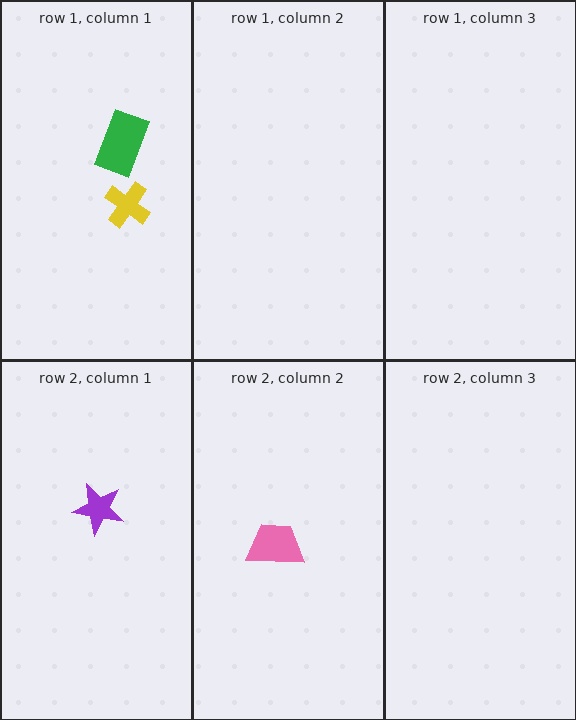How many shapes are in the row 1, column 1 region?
2.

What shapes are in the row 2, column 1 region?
The purple star.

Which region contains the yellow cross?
The row 1, column 1 region.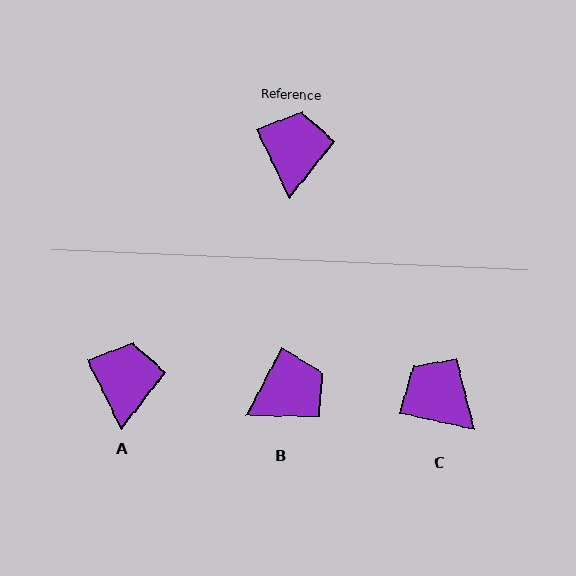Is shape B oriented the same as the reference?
No, it is off by about 53 degrees.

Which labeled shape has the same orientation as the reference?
A.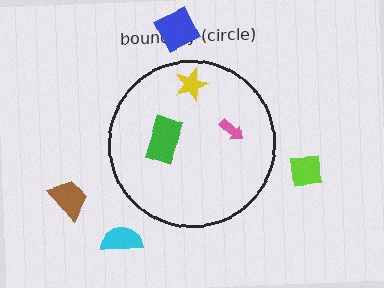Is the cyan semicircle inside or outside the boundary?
Outside.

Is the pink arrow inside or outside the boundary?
Inside.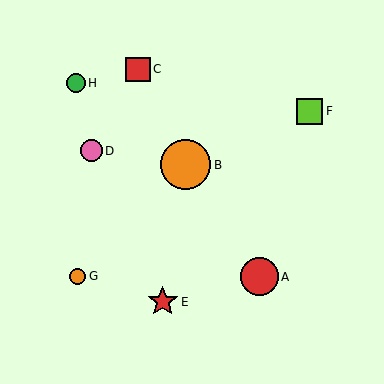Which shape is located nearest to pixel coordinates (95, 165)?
The pink circle (labeled D) at (92, 151) is nearest to that location.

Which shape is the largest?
The orange circle (labeled B) is the largest.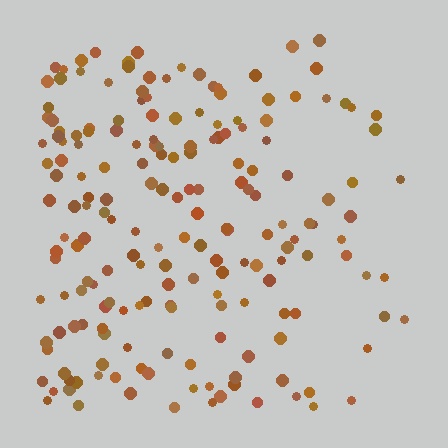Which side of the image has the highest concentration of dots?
The left.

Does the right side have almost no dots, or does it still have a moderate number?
Still a moderate number, just noticeably fewer than the left.